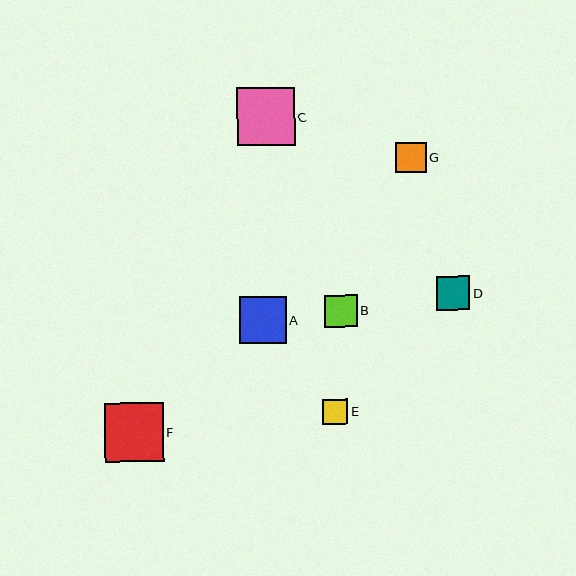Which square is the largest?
Square F is the largest with a size of approximately 59 pixels.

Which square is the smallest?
Square E is the smallest with a size of approximately 25 pixels.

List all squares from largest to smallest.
From largest to smallest: F, C, A, D, B, G, E.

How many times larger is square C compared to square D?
Square C is approximately 1.7 times the size of square D.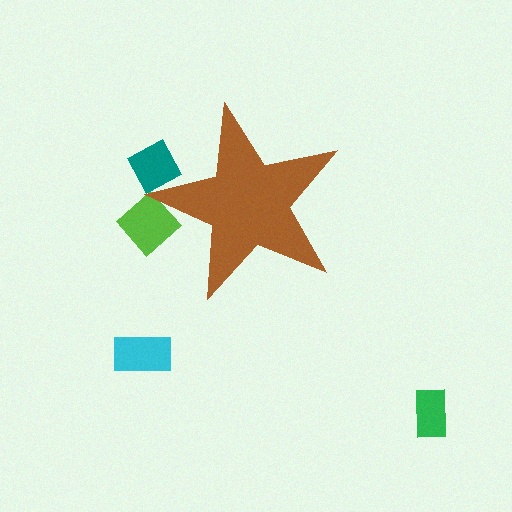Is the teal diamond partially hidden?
Yes, the teal diamond is partially hidden behind the brown star.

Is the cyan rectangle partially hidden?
No, the cyan rectangle is fully visible.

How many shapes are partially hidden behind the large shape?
2 shapes are partially hidden.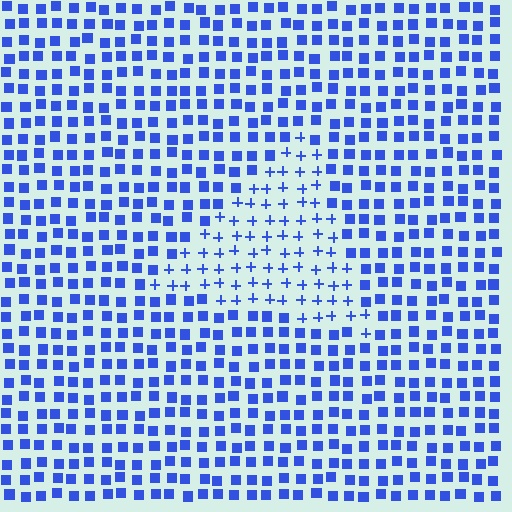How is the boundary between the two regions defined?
The boundary is defined by a change in element shape: plus signs inside vs. squares outside. All elements share the same color and spacing.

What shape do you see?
I see a triangle.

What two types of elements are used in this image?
The image uses plus signs inside the triangle region and squares outside it.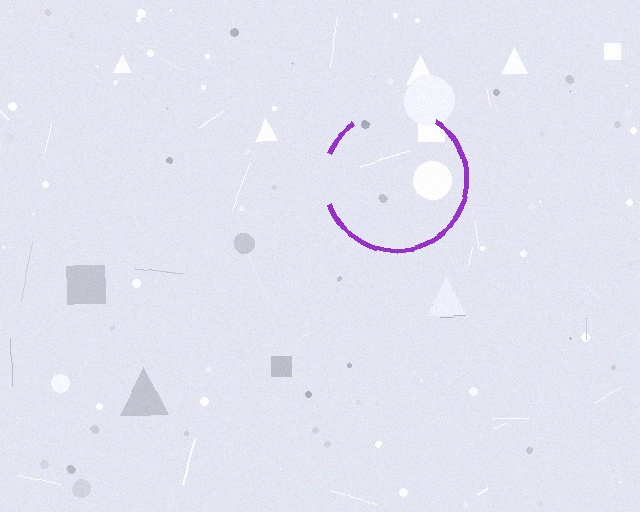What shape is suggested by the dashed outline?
The dashed outline suggests a circle.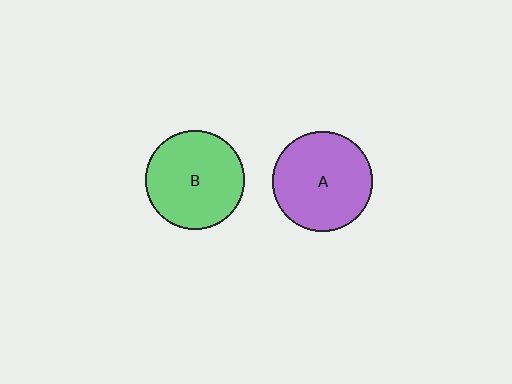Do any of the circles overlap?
No, none of the circles overlap.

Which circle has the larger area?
Circle A (purple).